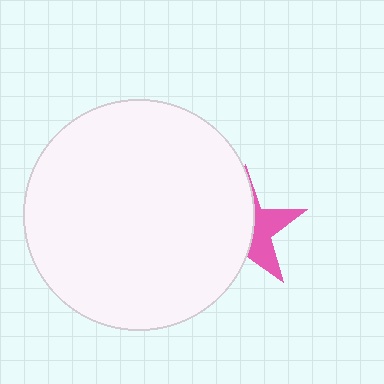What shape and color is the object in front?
The object in front is a white circle.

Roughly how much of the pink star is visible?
A small part of it is visible (roughly 38%).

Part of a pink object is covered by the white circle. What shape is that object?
It is a star.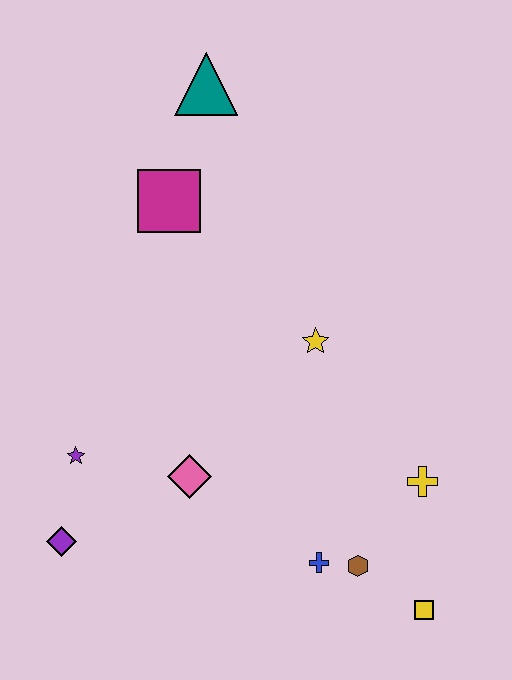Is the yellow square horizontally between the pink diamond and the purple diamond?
No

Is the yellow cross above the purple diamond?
Yes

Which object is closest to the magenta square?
The teal triangle is closest to the magenta square.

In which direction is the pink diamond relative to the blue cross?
The pink diamond is to the left of the blue cross.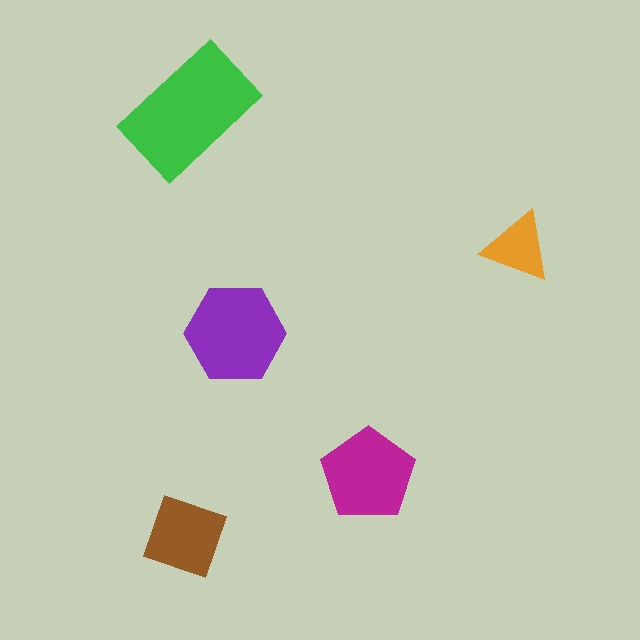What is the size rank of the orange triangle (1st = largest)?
5th.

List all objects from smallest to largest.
The orange triangle, the brown diamond, the magenta pentagon, the purple hexagon, the green rectangle.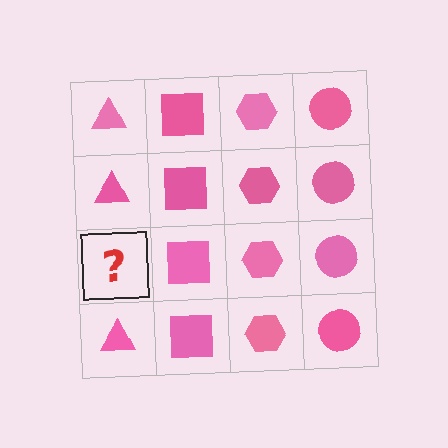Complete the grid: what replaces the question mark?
The question mark should be replaced with a pink triangle.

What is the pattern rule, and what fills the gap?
The rule is that each column has a consistent shape. The gap should be filled with a pink triangle.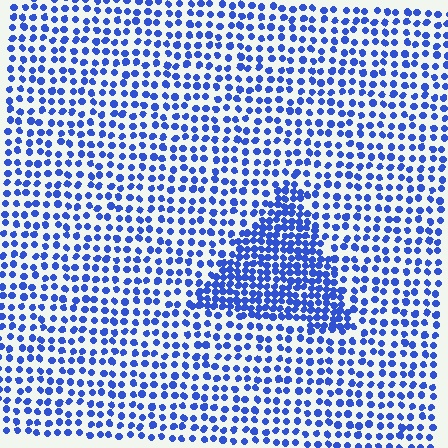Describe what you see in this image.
The image contains small blue elements arranged at two different densities. A triangle-shaped region is visible where the elements are more densely packed than the surrounding area.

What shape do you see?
I see a triangle.